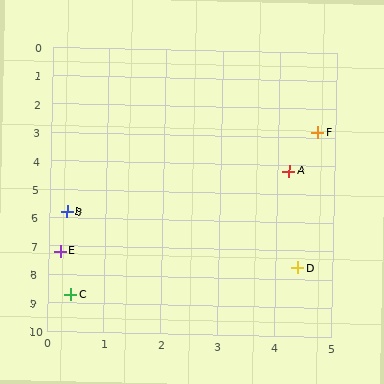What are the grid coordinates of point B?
Point B is at approximately (0.3, 5.8).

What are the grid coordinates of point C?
Point C is at approximately (0.4, 8.7).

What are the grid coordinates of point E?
Point E is at approximately (0.2, 7.2).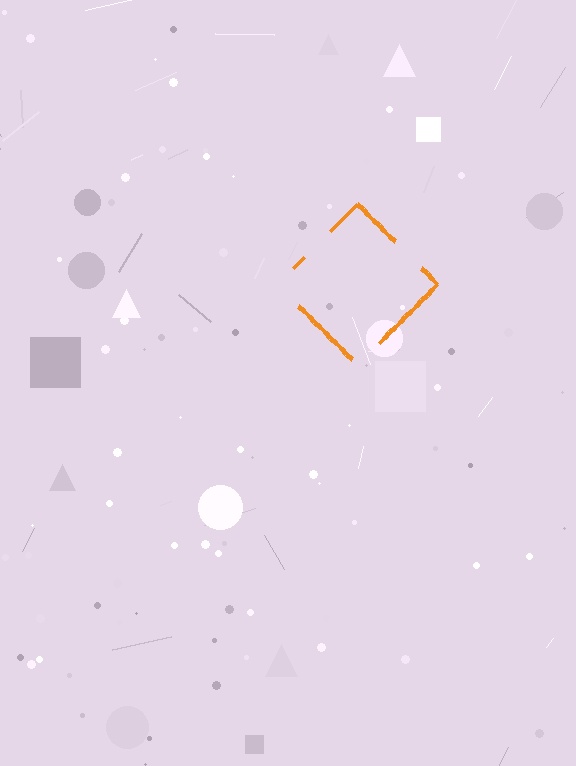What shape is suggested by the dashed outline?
The dashed outline suggests a diamond.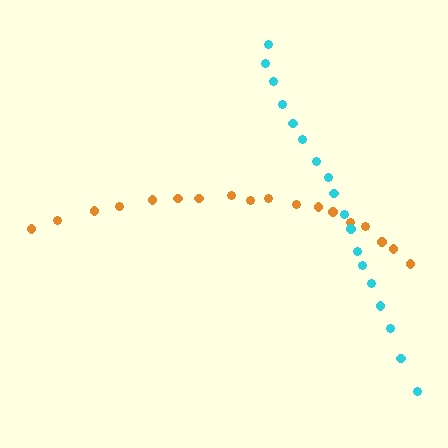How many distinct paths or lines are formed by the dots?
There are 2 distinct paths.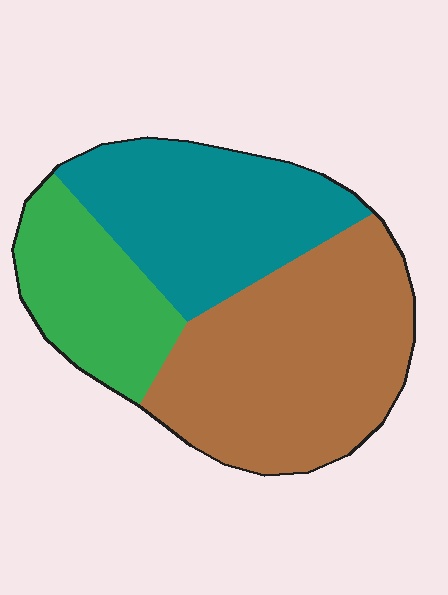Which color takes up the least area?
Green, at roughly 20%.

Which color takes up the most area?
Brown, at roughly 45%.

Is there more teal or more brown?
Brown.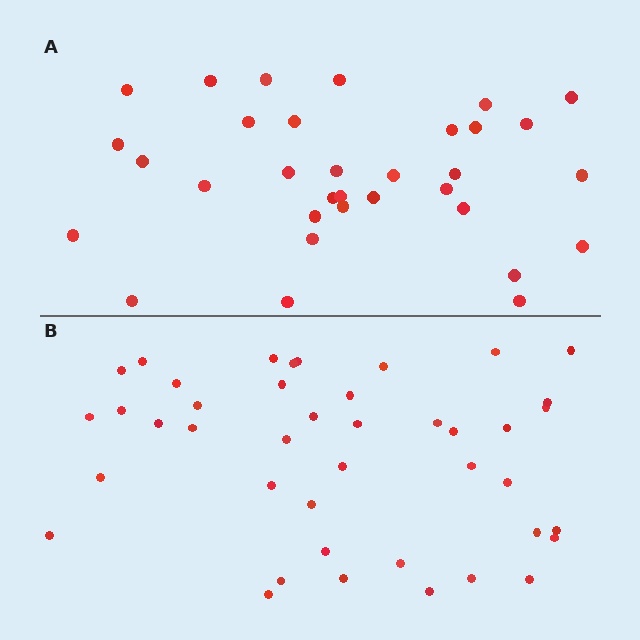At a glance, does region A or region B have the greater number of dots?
Region B (the bottom region) has more dots.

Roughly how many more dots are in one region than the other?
Region B has roughly 8 or so more dots than region A.